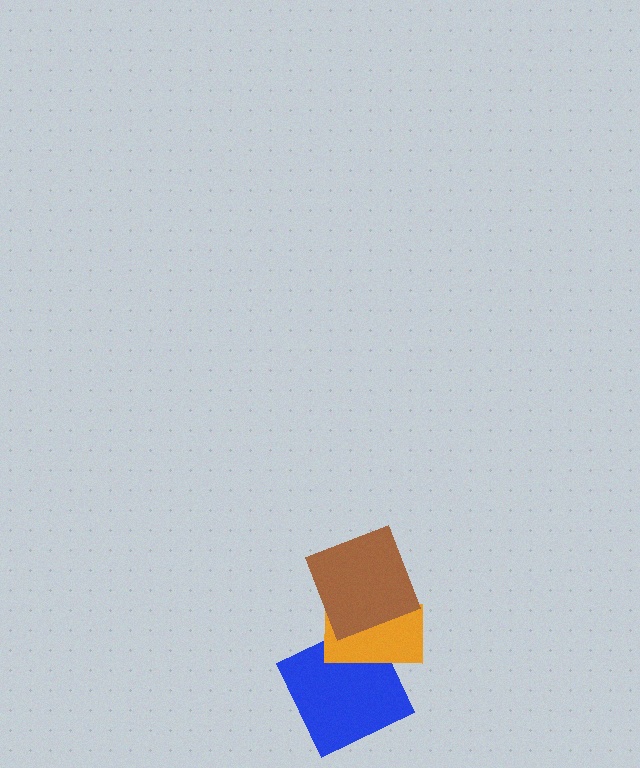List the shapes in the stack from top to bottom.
From top to bottom: the brown square, the orange rectangle, the blue square.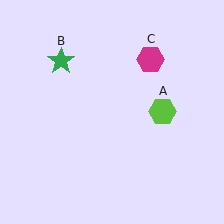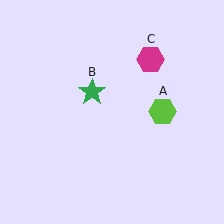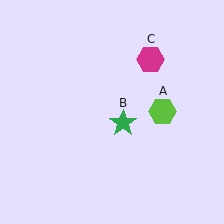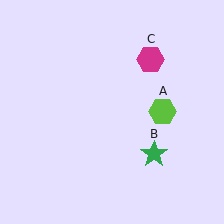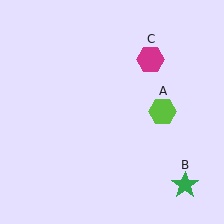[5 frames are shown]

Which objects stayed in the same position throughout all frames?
Lime hexagon (object A) and magenta hexagon (object C) remained stationary.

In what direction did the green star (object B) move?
The green star (object B) moved down and to the right.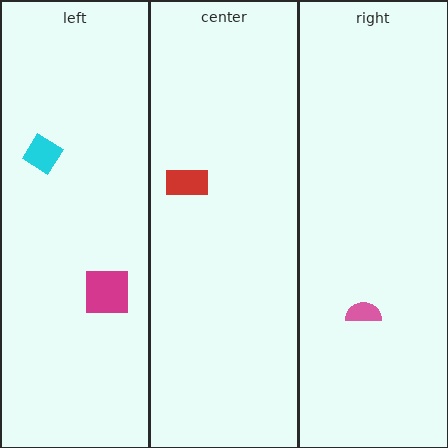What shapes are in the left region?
The cyan diamond, the magenta square.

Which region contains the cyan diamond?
The left region.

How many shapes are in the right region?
1.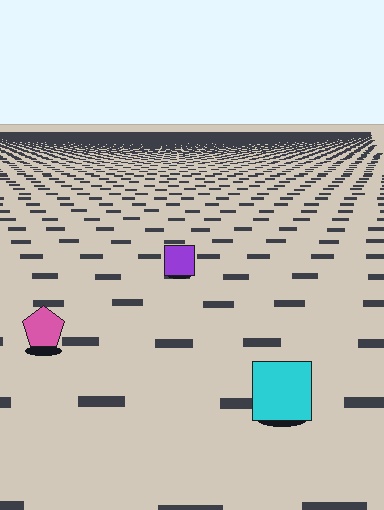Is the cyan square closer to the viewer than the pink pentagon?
Yes. The cyan square is closer — you can tell from the texture gradient: the ground texture is coarser near it.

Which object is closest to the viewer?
The cyan square is closest. The texture marks near it are larger and more spread out.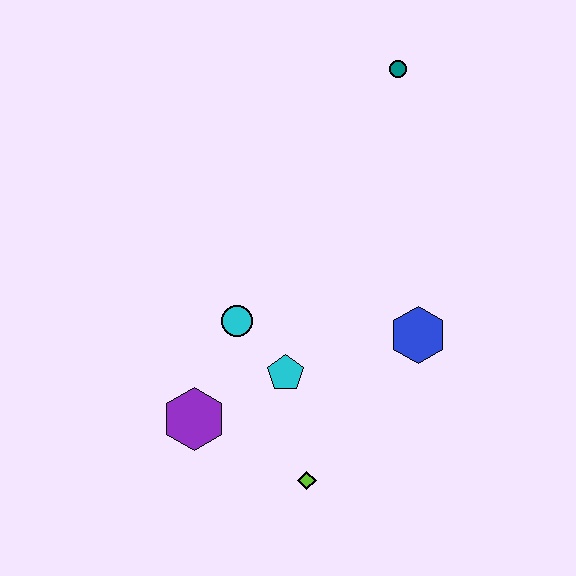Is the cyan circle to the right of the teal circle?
No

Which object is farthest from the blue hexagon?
The teal circle is farthest from the blue hexagon.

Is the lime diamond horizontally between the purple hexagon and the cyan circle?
No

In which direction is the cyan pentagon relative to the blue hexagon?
The cyan pentagon is to the left of the blue hexagon.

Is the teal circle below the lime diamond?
No